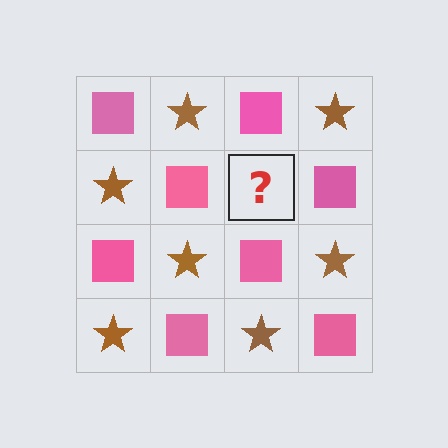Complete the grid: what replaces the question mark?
The question mark should be replaced with a brown star.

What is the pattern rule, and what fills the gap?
The rule is that it alternates pink square and brown star in a checkerboard pattern. The gap should be filled with a brown star.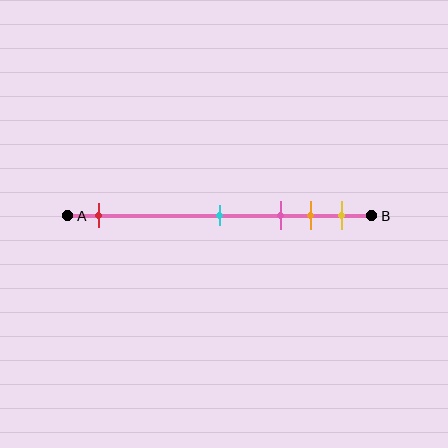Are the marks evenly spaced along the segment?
No, the marks are not evenly spaced.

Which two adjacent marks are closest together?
The orange and yellow marks are the closest adjacent pair.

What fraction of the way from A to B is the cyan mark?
The cyan mark is approximately 50% (0.5) of the way from A to B.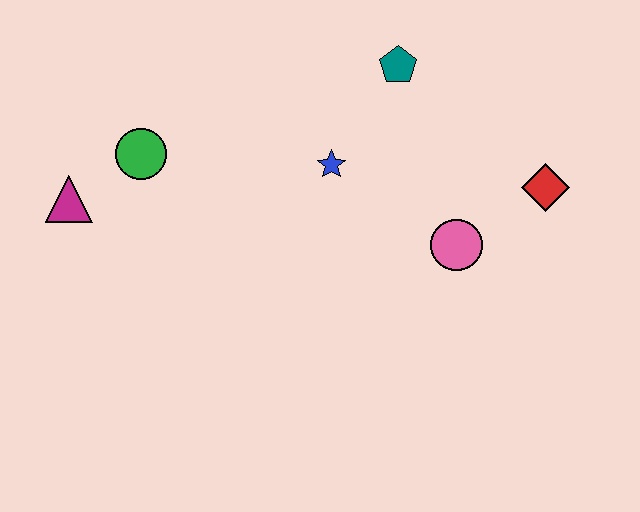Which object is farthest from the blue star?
The magenta triangle is farthest from the blue star.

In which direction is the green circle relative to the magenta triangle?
The green circle is to the right of the magenta triangle.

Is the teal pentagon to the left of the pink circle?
Yes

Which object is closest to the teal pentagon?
The blue star is closest to the teal pentagon.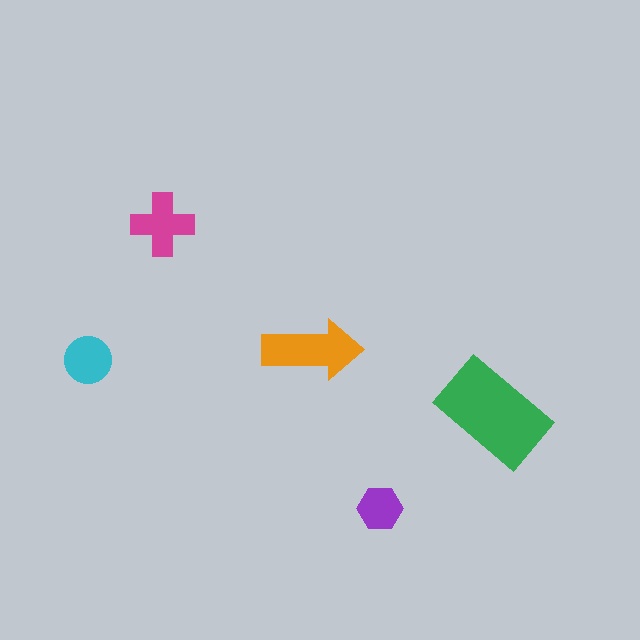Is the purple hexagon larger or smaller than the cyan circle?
Smaller.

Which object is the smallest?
The purple hexagon.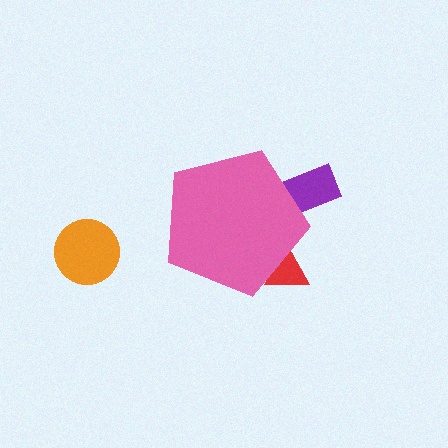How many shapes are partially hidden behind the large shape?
2 shapes are partially hidden.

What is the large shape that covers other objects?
A pink pentagon.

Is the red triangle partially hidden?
Yes, the red triangle is partially hidden behind the pink pentagon.